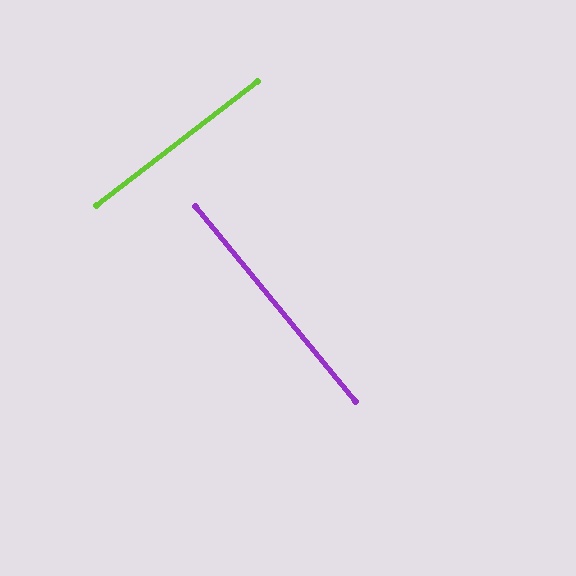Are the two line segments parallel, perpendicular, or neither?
Perpendicular — they meet at approximately 88°.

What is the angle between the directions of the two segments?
Approximately 88 degrees.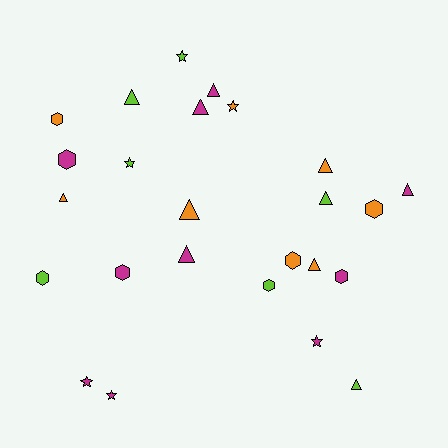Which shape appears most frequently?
Triangle, with 11 objects.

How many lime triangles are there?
There are 3 lime triangles.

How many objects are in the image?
There are 25 objects.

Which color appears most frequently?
Magenta, with 10 objects.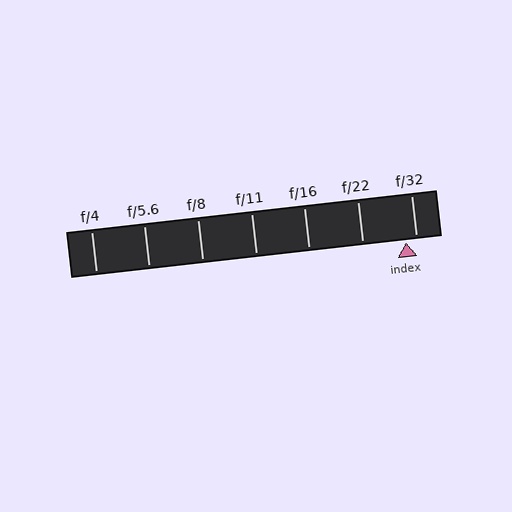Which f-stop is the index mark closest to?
The index mark is closest to f/32.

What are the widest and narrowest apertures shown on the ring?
The widest aperture shown is f/4 and the narrowest is f/32.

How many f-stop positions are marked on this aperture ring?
There are 7 f-stop positions marked.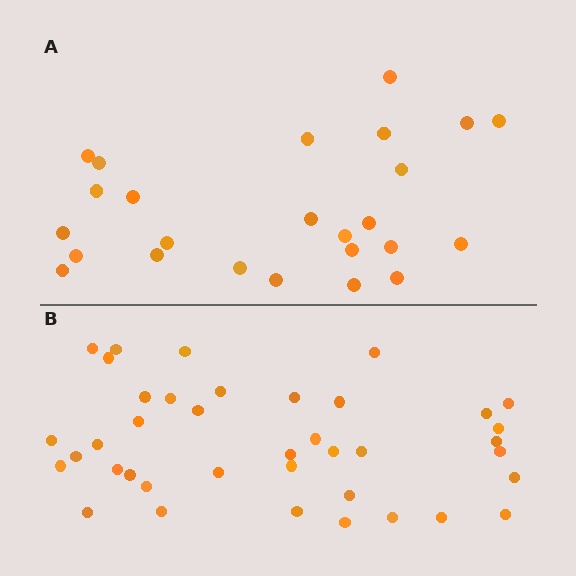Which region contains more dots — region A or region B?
Region B (the bottom region) has more dots.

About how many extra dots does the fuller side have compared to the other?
Region B has approximately 15 more dots than region A.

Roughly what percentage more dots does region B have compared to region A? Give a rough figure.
About 55% more.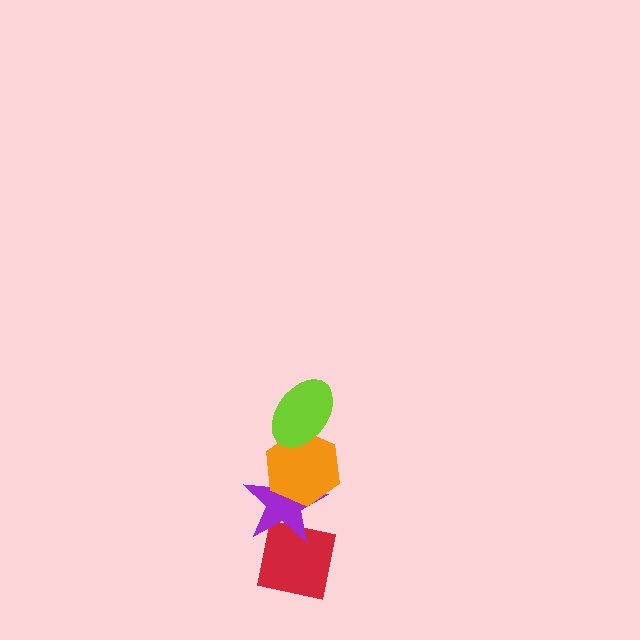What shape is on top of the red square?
The purple star is on top of the red square.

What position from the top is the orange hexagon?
The orange hexagon is 2nd from the top.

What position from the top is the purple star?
The purple star is 3rd from the top.